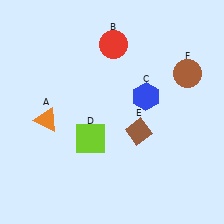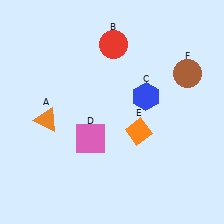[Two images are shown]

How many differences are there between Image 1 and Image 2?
There are 2 differences between the two images.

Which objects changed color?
D changed from lime to pink. E changed from brown to orange.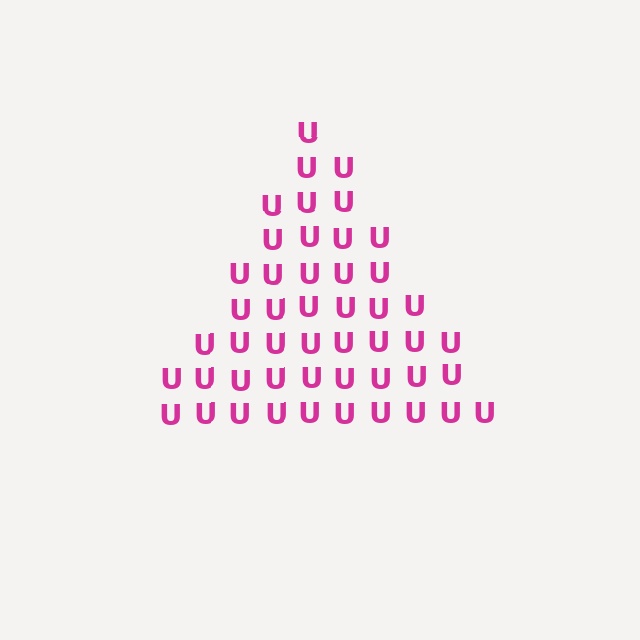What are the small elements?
The small elements are letter U's.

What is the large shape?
The large shape is a triangle.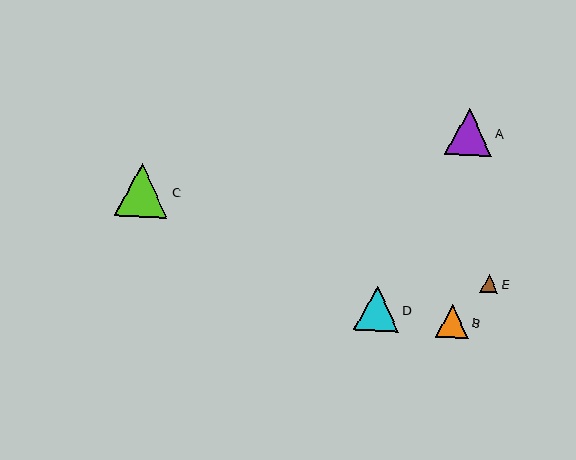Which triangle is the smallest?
Triangle E is the smallest with a size of approximately 18 pixels.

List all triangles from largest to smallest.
From largest to smallest: C, A, D, B, E.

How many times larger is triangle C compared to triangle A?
Triangle C is approximately 1.1 times the size of triangle A.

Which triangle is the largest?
Triangle C is the largest with a size of approximately 54 pixels.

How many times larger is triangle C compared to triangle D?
Triangle C is approximately 1.2 times the size of triangle D.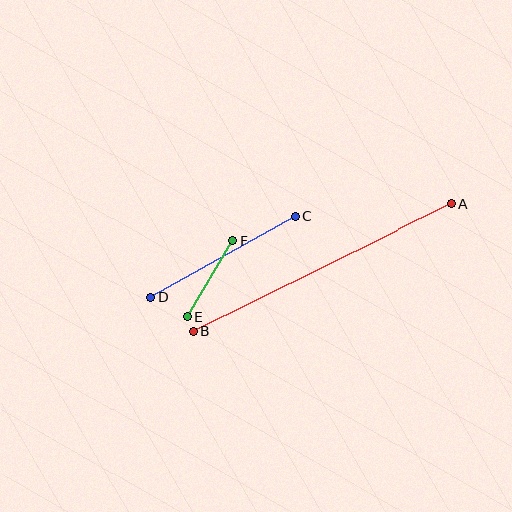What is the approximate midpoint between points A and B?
The midpoint is at approximately (322, 268) pixels.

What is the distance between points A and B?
The distance is approximately 287 pixels.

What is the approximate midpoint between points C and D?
The midpoint is at approximately (223, 257) pixels.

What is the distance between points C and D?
The distance is approximately 165 pixels.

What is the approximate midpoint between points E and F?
The midpoint is at approximately (210, 279) pixels.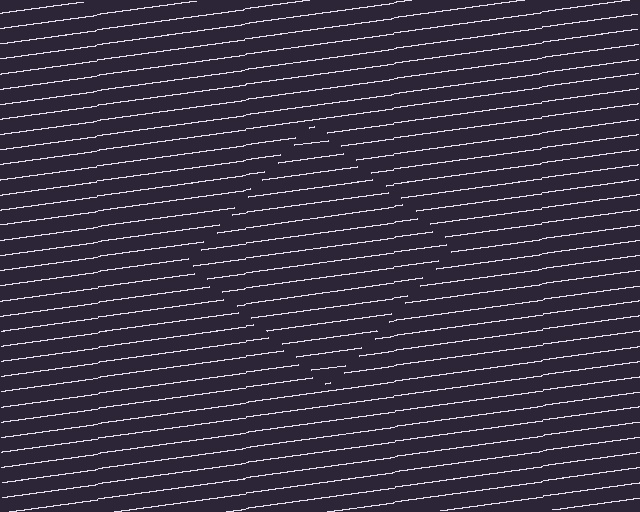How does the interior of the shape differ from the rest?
The interior of the shape contains the same grating, shifted by half a period — the contour is defined by the phase discontinuity where line-ends from the inner and outer gratings abut.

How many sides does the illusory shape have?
4 sides — the line-ends trace a square.